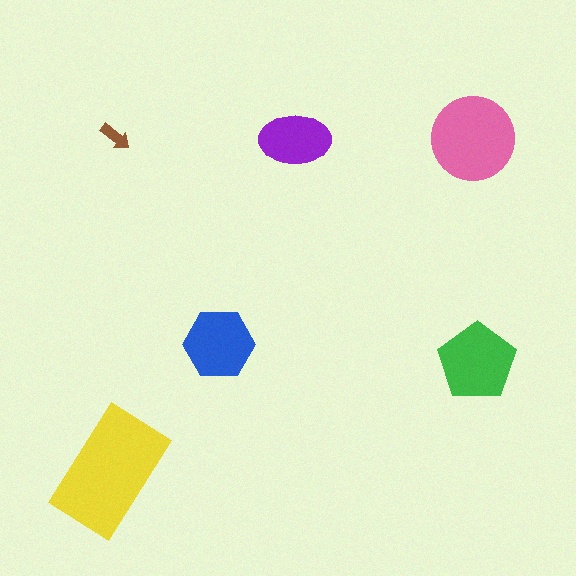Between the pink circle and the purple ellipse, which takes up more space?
The pink circle.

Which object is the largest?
The yellow rectangle.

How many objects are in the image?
There are 6 objects in the image.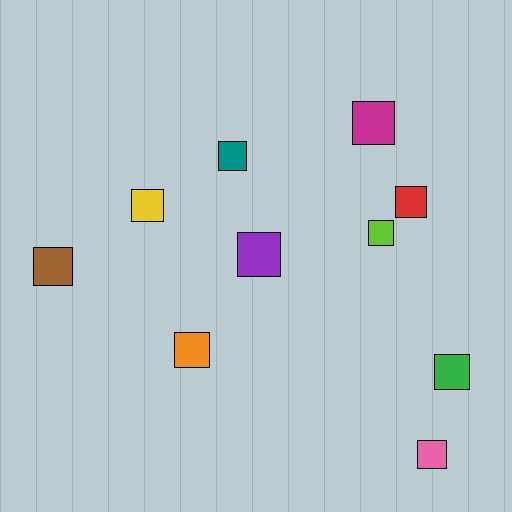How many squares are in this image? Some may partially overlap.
There are 10 squares.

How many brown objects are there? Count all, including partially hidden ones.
There is 1 brown object.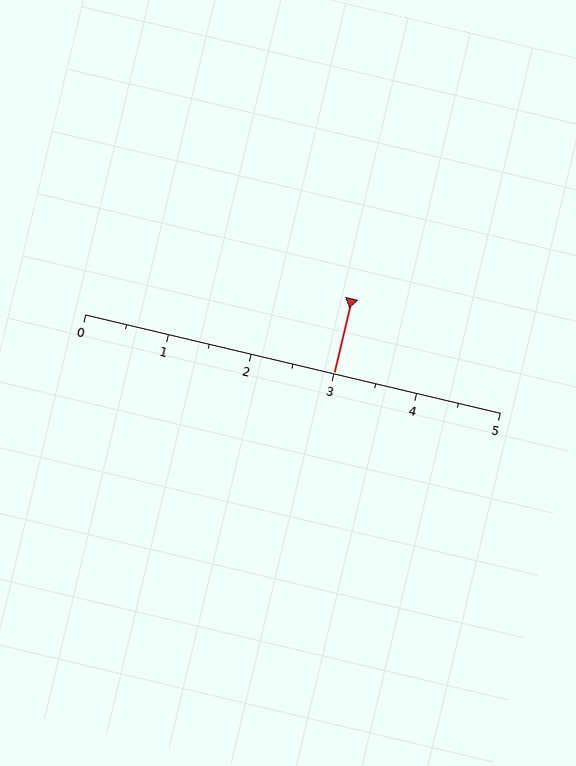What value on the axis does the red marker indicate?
The marker indicates approximately 3.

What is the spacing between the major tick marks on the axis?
The major ticks are spaced 1 apart.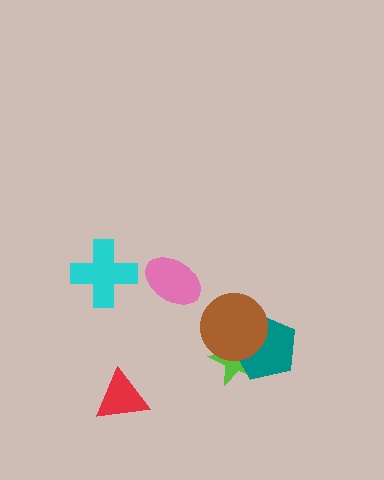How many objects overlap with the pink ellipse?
0 objects overlap with the pink ellipse.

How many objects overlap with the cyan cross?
0 objects overlap with the cyan cross.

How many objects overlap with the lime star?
2 objects overlap with the lime star.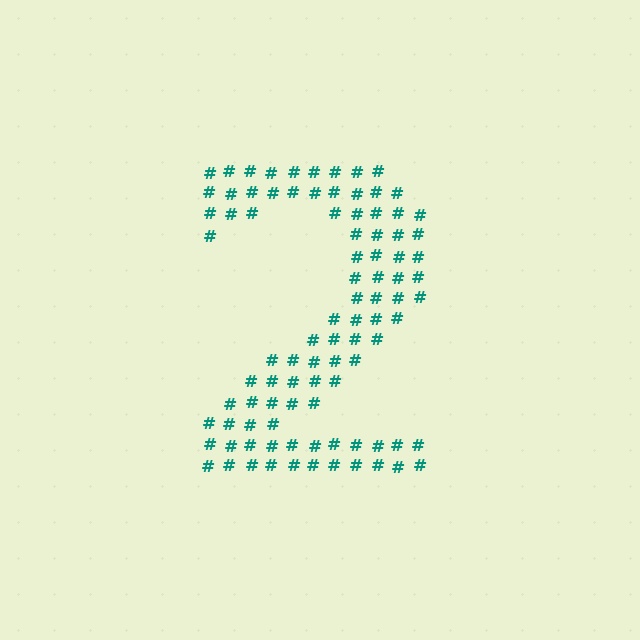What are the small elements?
The small elements are hash symbols.